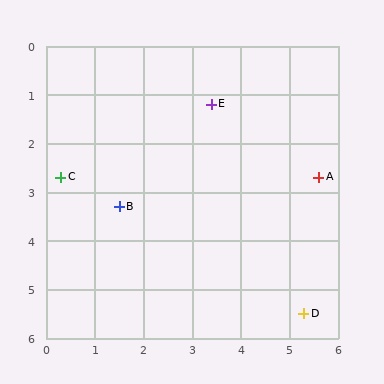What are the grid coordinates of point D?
Point D is at approximately (5.3, 5.5).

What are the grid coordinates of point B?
Point B is at approximately (1.5, 3.3).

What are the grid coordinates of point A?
Point A is at approximately (5.6, 2.7).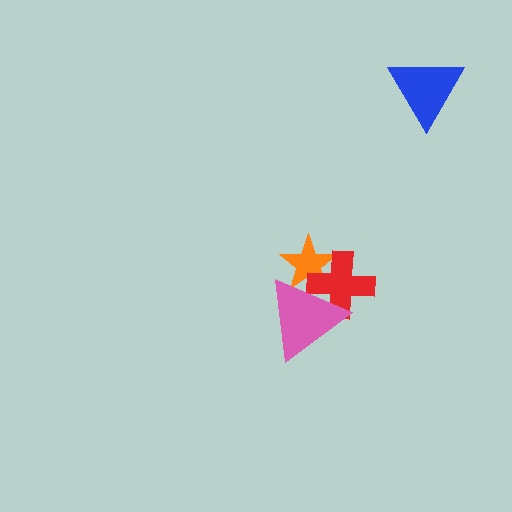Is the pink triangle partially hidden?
No, no other shape covers it.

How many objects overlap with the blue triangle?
0 objects overlap with the blue triangle.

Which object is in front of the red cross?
The pink triangle is in front of the red cross.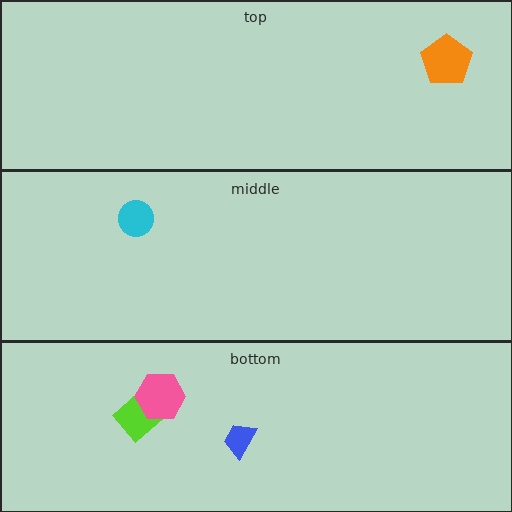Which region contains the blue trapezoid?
The bottom region.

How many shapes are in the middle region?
1.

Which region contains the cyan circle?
The middle region.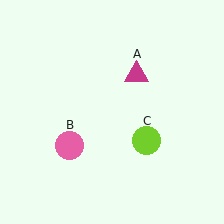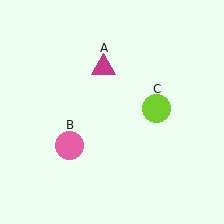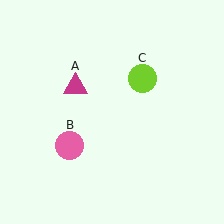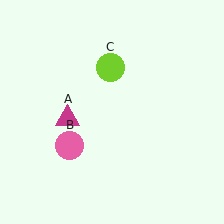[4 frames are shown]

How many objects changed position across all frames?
2 objects changed position: magenta triangle (object A), lime circle (object C).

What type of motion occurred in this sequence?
The magenta triangle (object A), lime circle (object C) rotated counterclockwise around the center of the scene.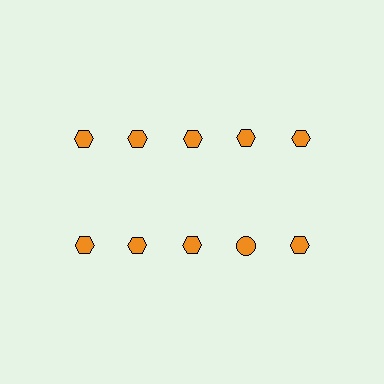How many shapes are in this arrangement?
There are 10 shapes arranged in a grid pattern.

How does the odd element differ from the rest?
It has a different shape: circle instead of hexagon.